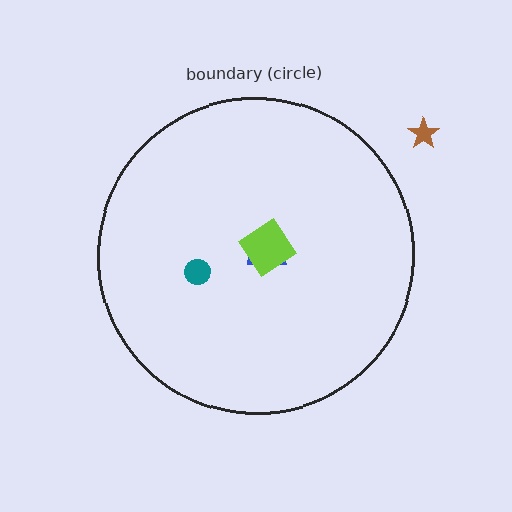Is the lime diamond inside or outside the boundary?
Inside.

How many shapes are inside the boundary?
3 inside, 1 outside.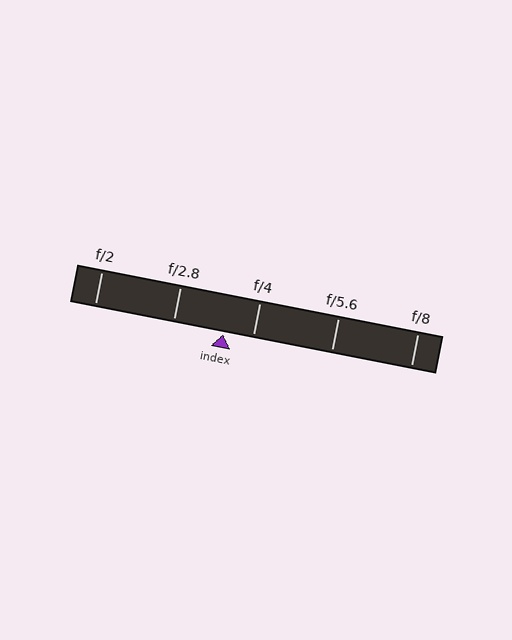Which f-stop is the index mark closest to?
The index mark is closest to f/4.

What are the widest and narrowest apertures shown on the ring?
The widest aperture shown is f/2 and the narrowest is f/8.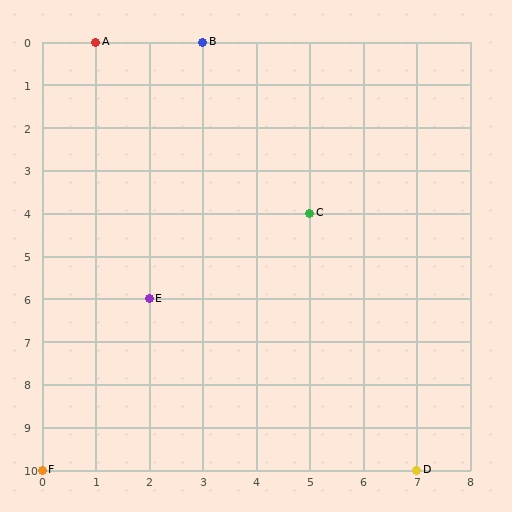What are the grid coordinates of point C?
Point C is at grid coordinates (5, 4).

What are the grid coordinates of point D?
Point D is at grid coordinates (7, 10).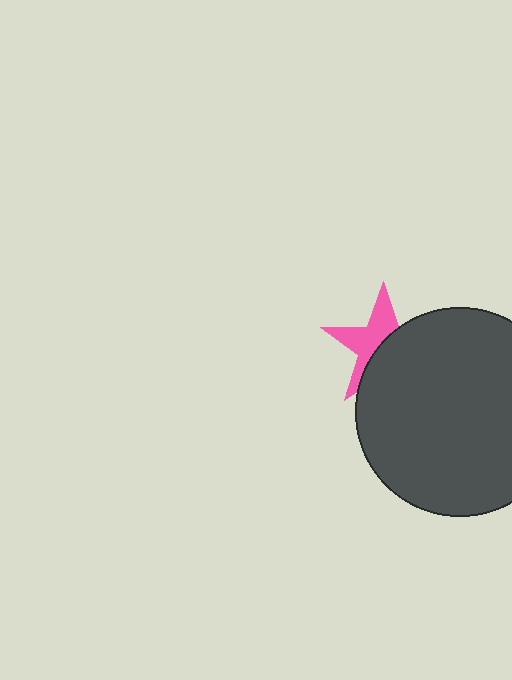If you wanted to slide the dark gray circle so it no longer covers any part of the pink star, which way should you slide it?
Slide it toward the lower-right — that is the most direct way to separate the two shapes.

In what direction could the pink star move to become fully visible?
The pink star could move toward the upper-left. That would shift it out from behind the dark gray circle entirely.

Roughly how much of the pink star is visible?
About half of it is visible (roughly 48%).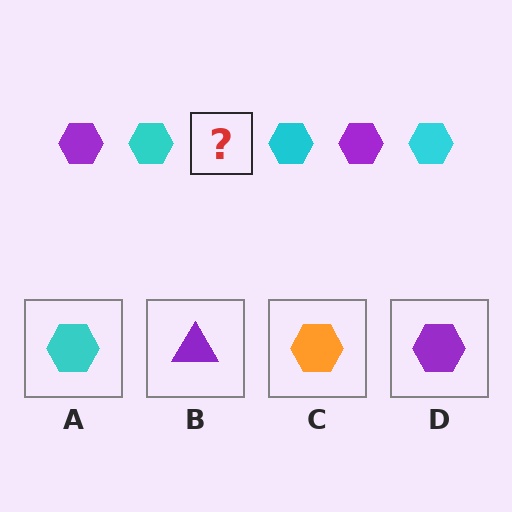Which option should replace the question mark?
Option D.